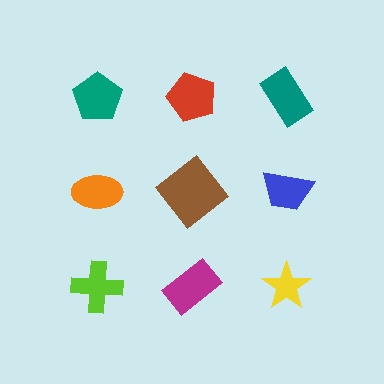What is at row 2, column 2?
A brown diamond.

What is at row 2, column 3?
A blue trapezoid.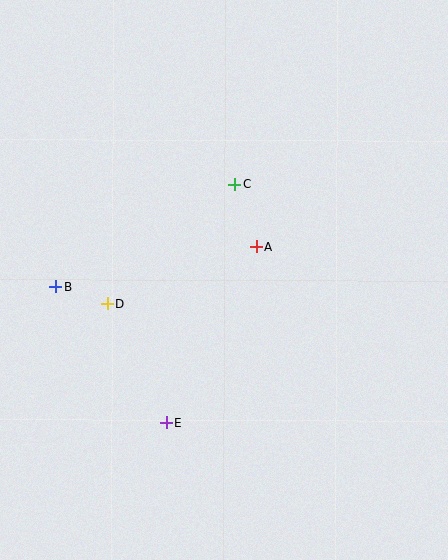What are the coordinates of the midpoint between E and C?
The midpoint between E and C is at (201, 303).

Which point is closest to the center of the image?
Point A at (256, 247) is closest to the center.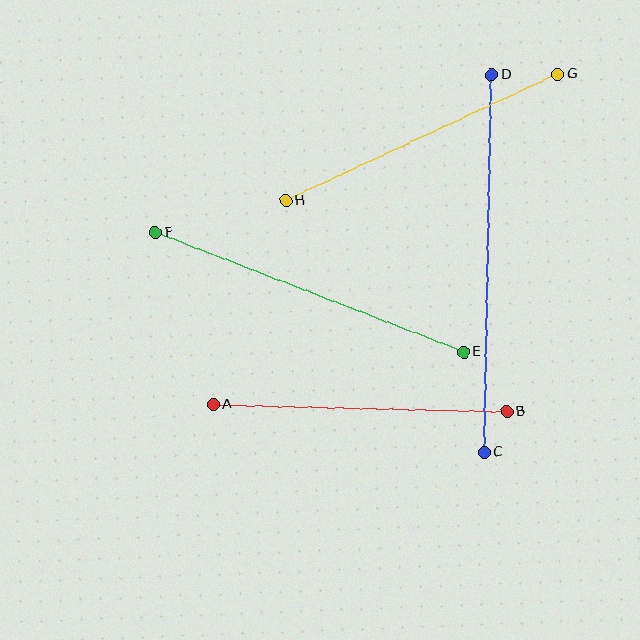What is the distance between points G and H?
The distance is approximately 300 pixels.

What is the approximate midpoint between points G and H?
The midpoint is at approximately (422, 137) pixels.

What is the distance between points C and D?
The distance is approximately 378 pixels.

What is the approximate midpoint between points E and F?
The midpoint is at approximately (309, 292) pixels.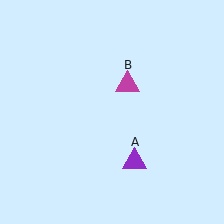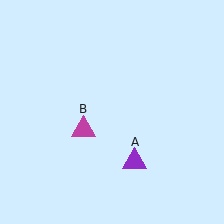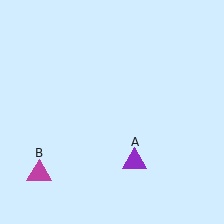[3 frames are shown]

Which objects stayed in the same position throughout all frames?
Purple triangle (object A) remained stationary.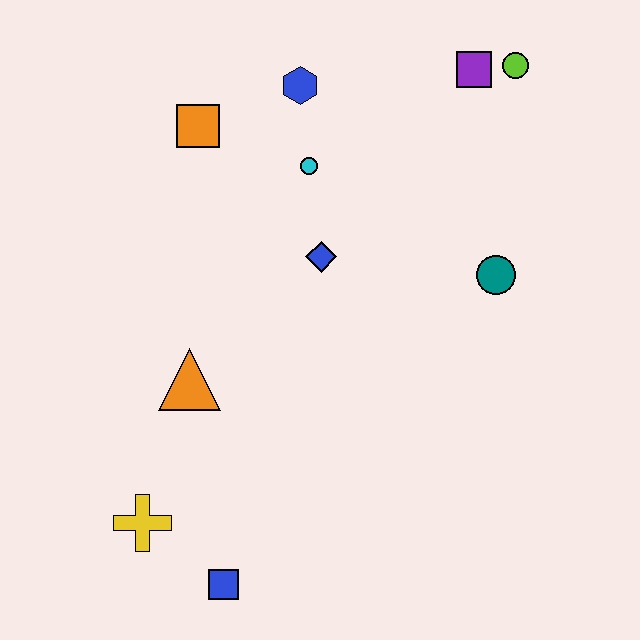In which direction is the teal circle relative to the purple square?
The teal circle is below the purple square.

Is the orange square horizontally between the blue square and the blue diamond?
No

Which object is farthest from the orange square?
The blue square is farthest from the orange square.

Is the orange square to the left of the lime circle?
Yes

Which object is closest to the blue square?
The yellow cross is closest to the blue square.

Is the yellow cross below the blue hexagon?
Yes